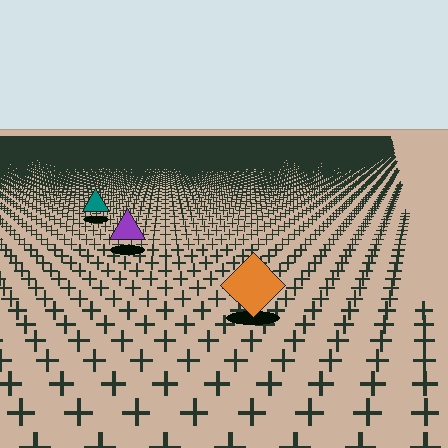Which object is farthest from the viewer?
The teal triangle is farthest from the viewer. It appears smaller and the ground texture around it is denser.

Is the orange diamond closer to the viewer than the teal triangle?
Yes. The orange diamond is closer — you can tell from the texture gradient: the ground texture is coarser near it.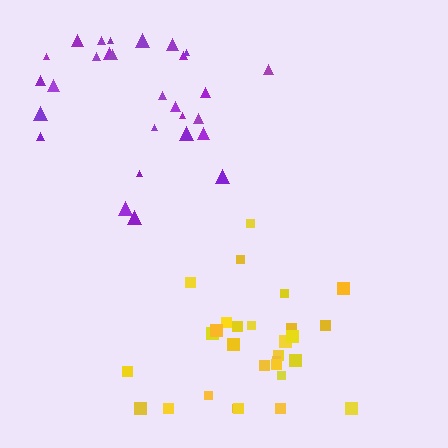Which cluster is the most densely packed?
Yellow.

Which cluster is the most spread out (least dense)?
Purple.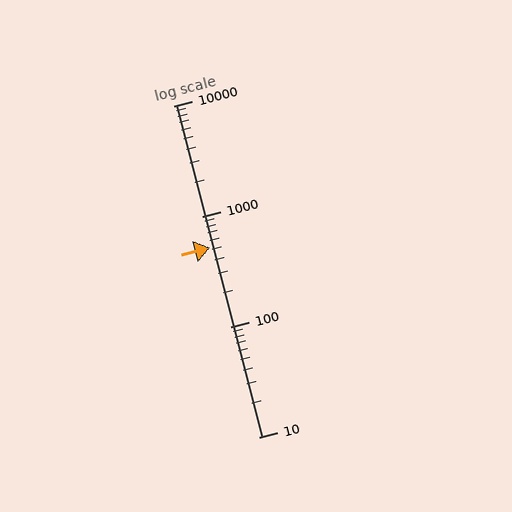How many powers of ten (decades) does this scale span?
The scale spans 3 decades, from 10 to 10000.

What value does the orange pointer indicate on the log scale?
The pointer indicates approximately 520.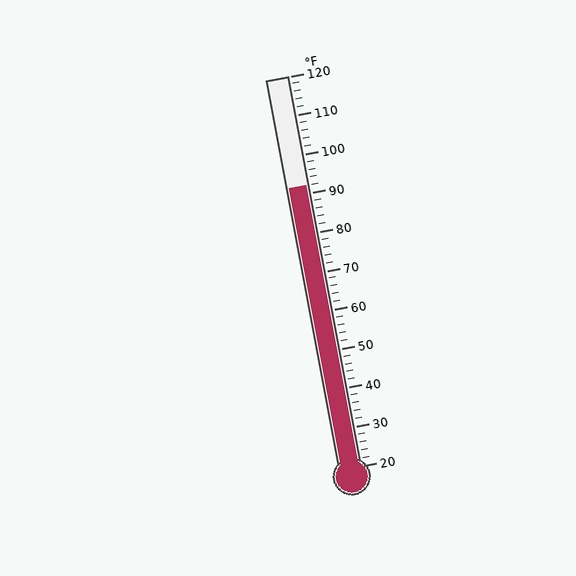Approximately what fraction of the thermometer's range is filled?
The thermometer is filled to approximately 70% of its range.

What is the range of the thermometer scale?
The thermometer scale ranges from 20°F to 120°F.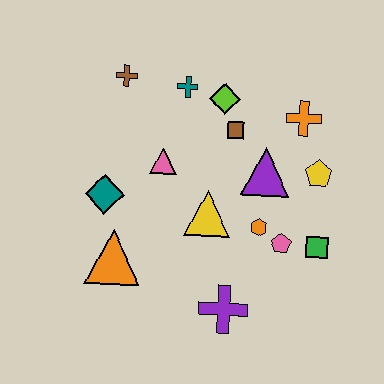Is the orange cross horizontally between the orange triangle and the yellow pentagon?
Yes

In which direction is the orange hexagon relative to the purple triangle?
The orange hexagon is below the purple triangle.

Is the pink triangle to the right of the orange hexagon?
No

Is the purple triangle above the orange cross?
No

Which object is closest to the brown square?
The lime diamond is closest to the brown square.